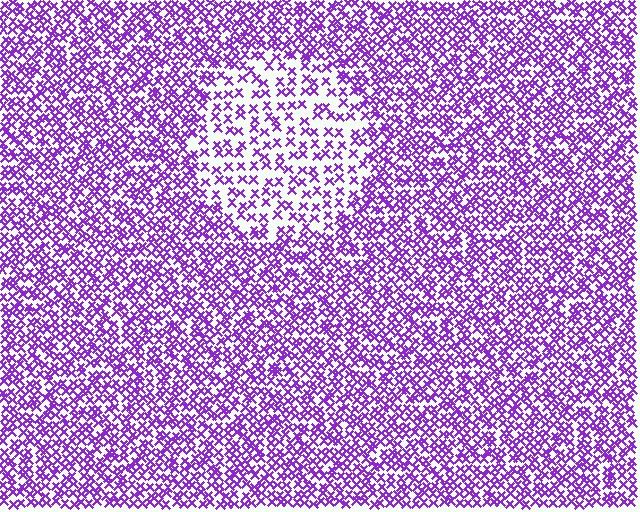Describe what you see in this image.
The image contains small purple elements arranged at two different densities. A circle-shaped region is visible where the elements are less densely packed than the surrounding area.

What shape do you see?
I see a circle.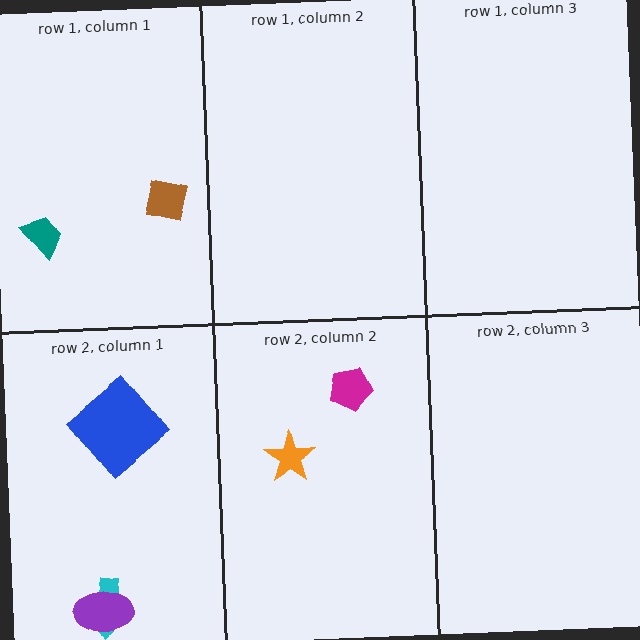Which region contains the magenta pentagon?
The row 2, column 2 region.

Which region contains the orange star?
The row 2, column 2 region.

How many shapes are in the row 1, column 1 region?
2.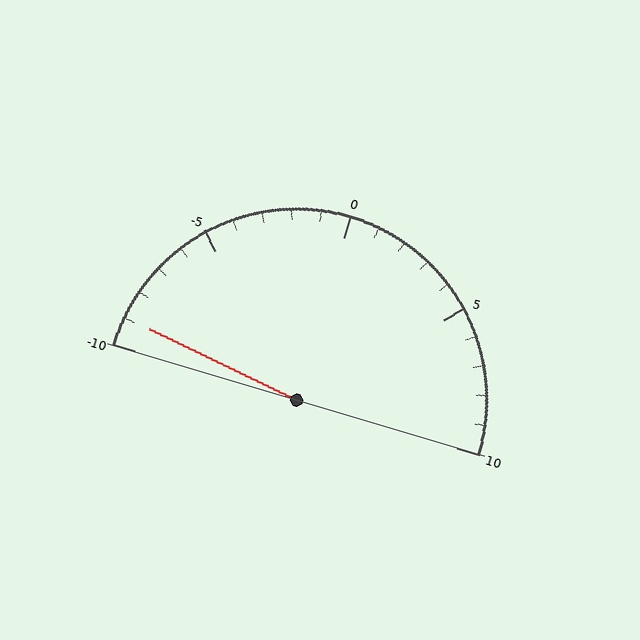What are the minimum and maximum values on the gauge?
The gauge ranges from -10 to 10.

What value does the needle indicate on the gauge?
The needle indicates approximately -9.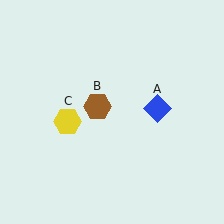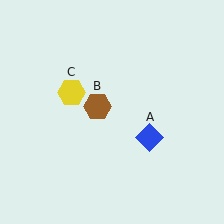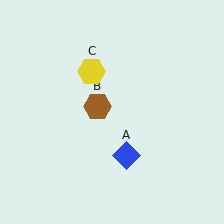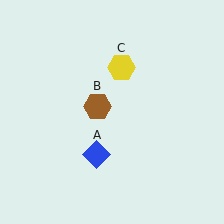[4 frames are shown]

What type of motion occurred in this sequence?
The blue diamond (object A), yellow hexagon (object C) rotated clockwise around the center of the scene.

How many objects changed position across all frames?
2 objects changed position: blue diamond (object A), yellow hexagon (object C).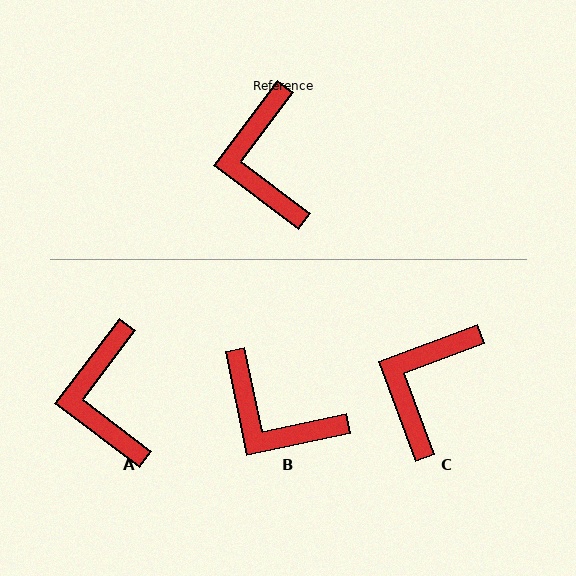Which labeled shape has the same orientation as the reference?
A.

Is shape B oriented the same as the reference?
No, it is off by about 49 degrees.